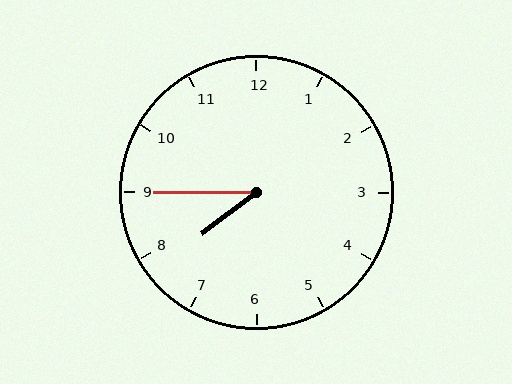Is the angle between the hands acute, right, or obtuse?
It is acute.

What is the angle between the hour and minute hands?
Approximately 38 degrees.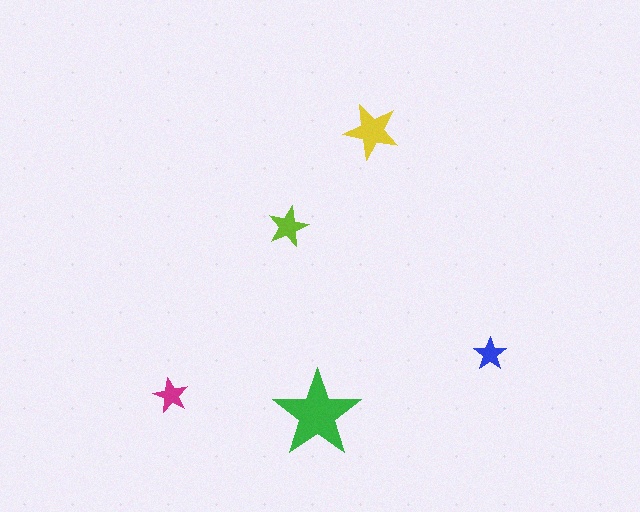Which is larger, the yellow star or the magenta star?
The yellow one.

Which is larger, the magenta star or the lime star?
The lime one.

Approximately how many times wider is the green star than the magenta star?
About 2.5 times wider.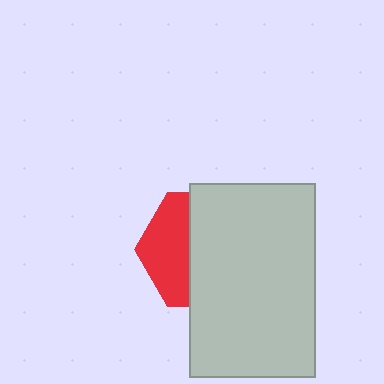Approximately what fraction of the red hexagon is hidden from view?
Roughly 61% of the red hexagon is hidden behind the light gray rectangle.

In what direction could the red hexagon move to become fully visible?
The red hexagon could move left. That would shift it out from behind the light gray rectangle entirely.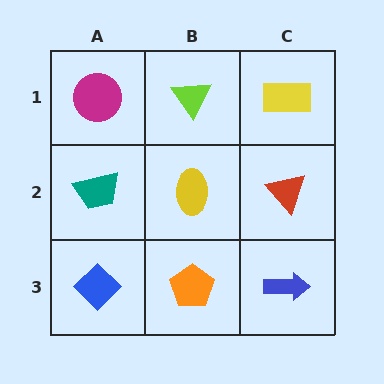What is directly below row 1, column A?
A teal trapezoid.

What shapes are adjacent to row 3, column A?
A teal trapezoid (row 2, column A), an orange pentagon (row 3, column B).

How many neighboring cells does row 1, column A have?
2.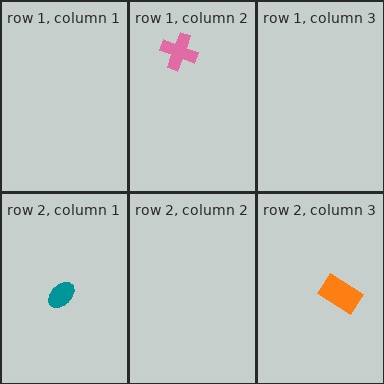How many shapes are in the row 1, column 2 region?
1.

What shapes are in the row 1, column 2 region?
The pink cross.